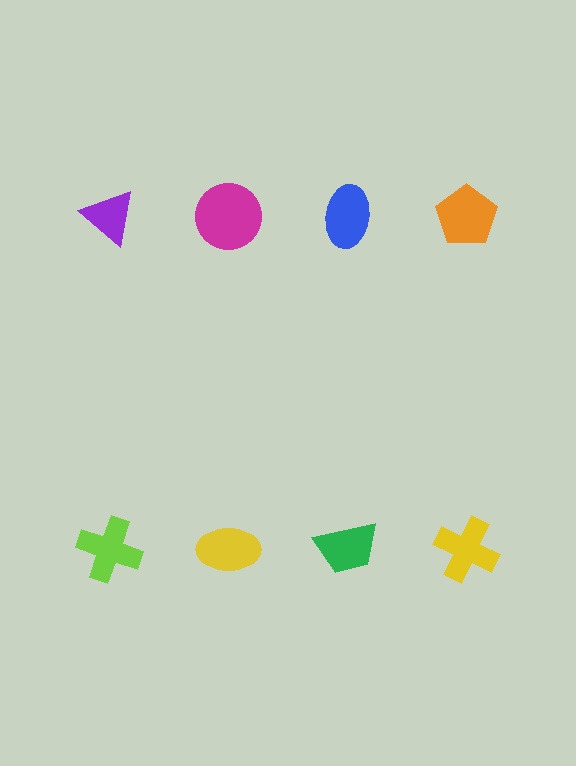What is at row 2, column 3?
A green trapezoid.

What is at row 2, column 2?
A yellow ellipse.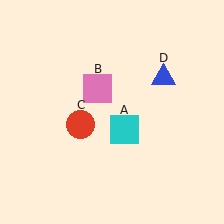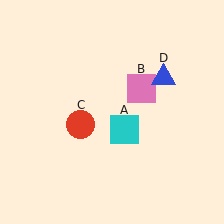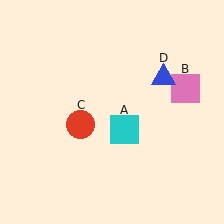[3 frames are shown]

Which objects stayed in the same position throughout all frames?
Cyan square (object A) and red circle (object C) and blue triangle (object D) remained stationary.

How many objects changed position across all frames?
1 object changed position: pink square (object B).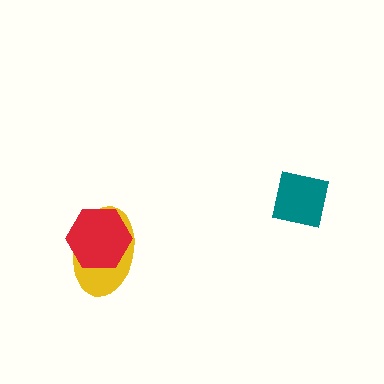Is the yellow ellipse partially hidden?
Yes, it is partially covered by another shape.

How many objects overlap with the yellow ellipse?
1 object overlaps with the yellow ellipse.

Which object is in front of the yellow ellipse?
The red hexagon is in front of the yellow ellipse.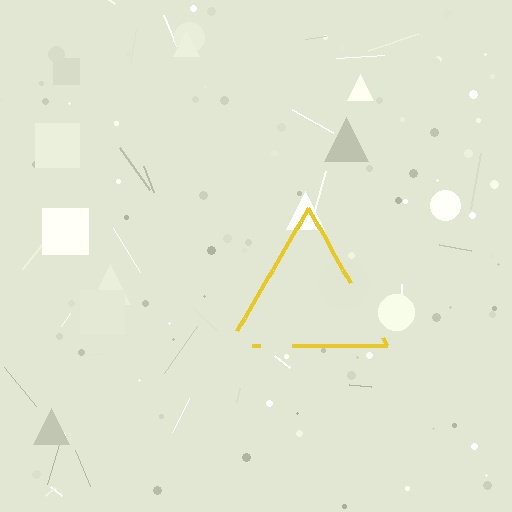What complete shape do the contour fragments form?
The contour fragments form a triangle.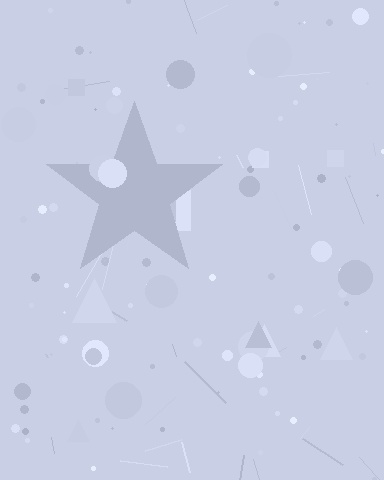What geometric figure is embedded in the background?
A star is embedded in the background.